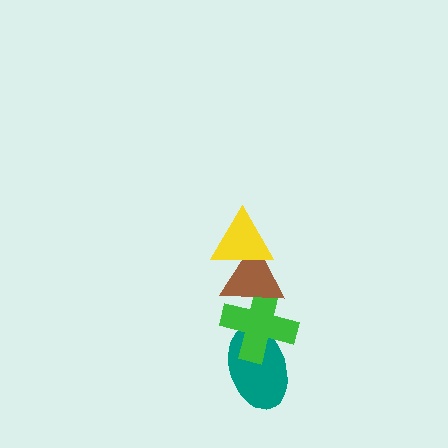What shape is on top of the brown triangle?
The yellow triangle is on top of the brown triangle.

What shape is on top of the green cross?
The brown triangle is on top of the green cross.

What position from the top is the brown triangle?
The brown triangle is 2nd from the top.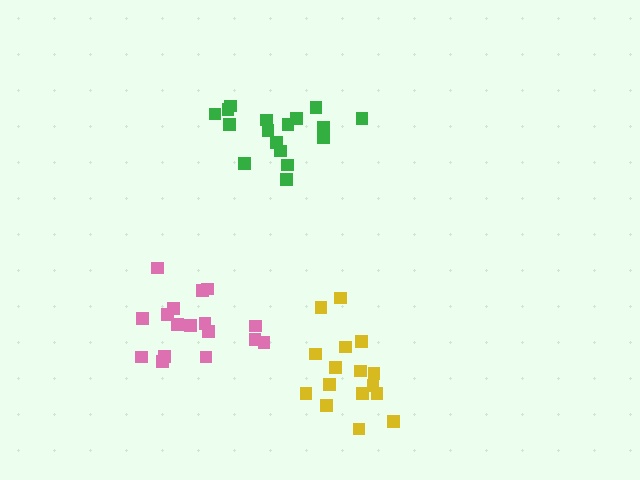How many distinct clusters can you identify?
There are 3 distinct clusters.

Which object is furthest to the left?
The pink cluster is leftmost.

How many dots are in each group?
Group 1: 17 dots, Group 2: 16 dots, Group 3: 17 dots (50 total).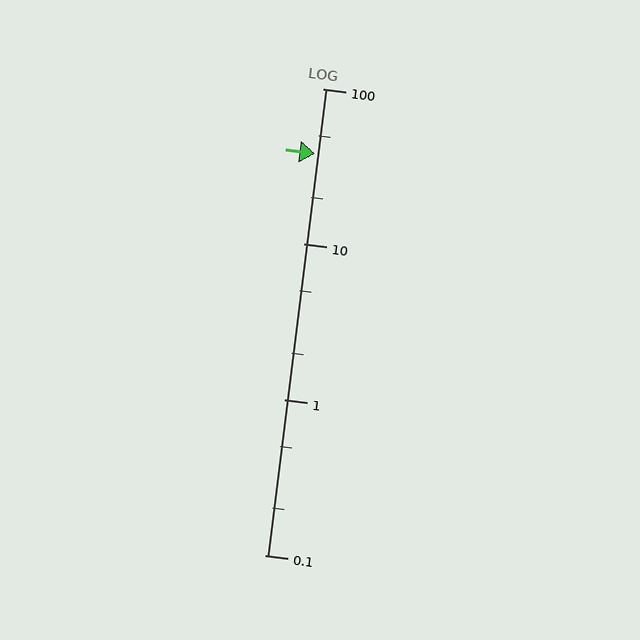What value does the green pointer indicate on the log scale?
The pointer indicates approximately 38.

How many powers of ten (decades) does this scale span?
The scale spans 3 decades, from 0.1 to 100.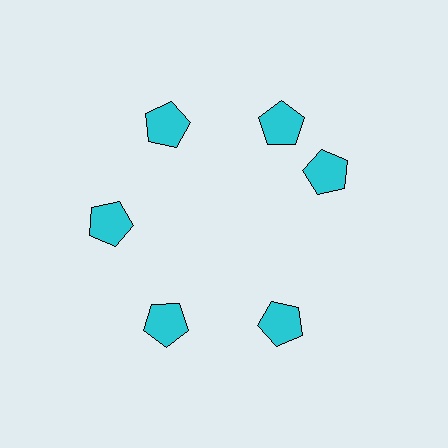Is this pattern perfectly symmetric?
No. The 6 cyan pentagons are arranged in a ring, but one element near the 3 o'clock position is rotated out of alignment along the ring, breaking the 6-fold rotational symmetry.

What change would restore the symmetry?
The symmetry would be restored by rotating it back into even spacing with its neighbors so that all 6 pentagons sit at equal angles and equal distance from the center.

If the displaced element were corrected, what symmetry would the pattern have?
It would have 6-fold rotational symmetry — the pattern would map onto itself every 60 degrees.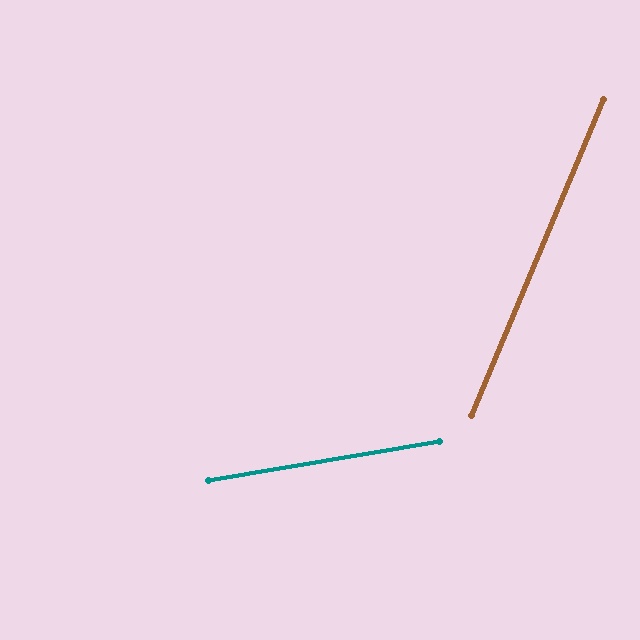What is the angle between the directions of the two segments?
Approximately 58 degrees.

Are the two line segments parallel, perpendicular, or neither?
Neither parallel nor perpendicular — they differ by about 58°.